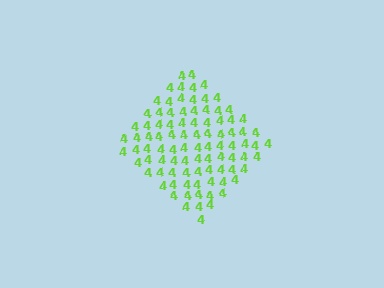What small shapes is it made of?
It is made of small digit 4's.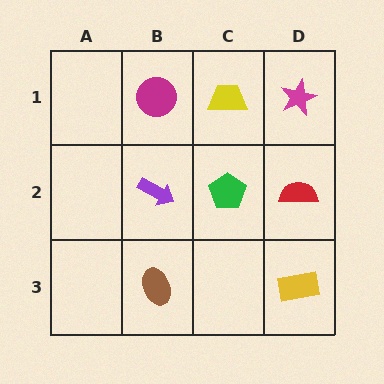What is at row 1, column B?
A magenta circle.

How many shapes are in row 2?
3 shapes.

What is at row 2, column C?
A green pentagon.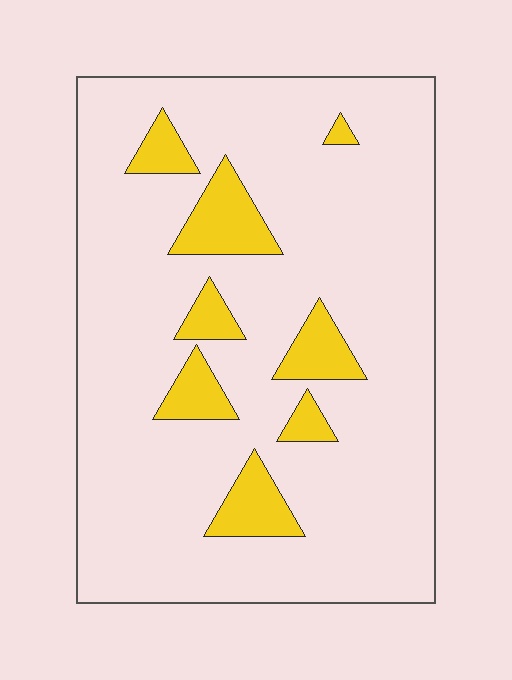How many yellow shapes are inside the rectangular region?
8.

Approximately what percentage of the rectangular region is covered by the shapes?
Approximately 15%.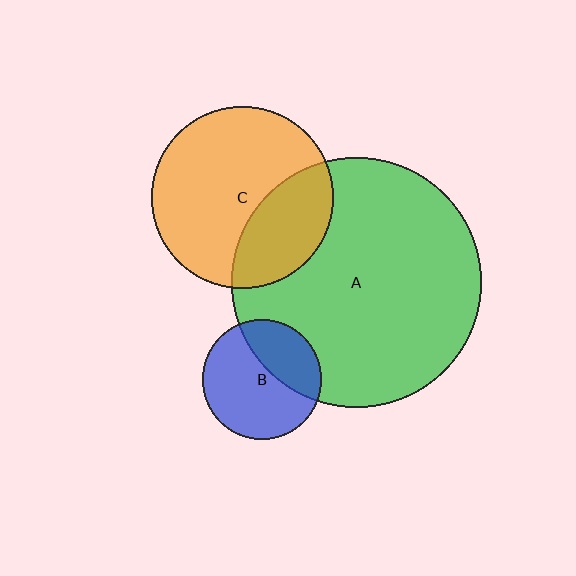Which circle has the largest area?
Circle A (green).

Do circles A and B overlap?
Yes.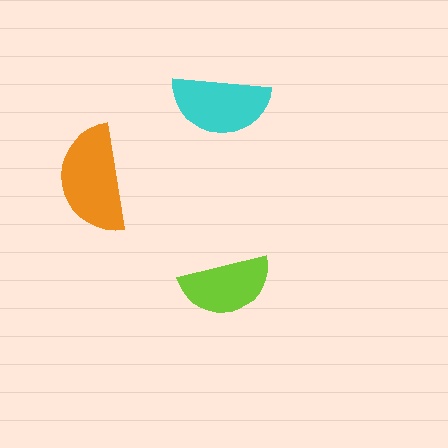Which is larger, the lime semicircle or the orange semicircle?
The orange one.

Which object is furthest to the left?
The orange semicircle is leftmost.